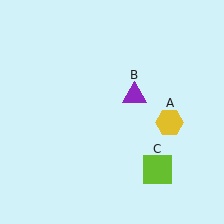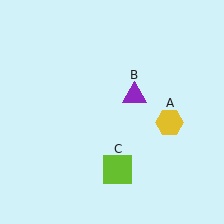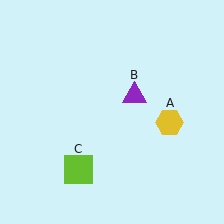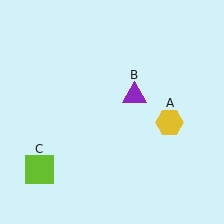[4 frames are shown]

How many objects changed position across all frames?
1 object changed position: lime square (object C).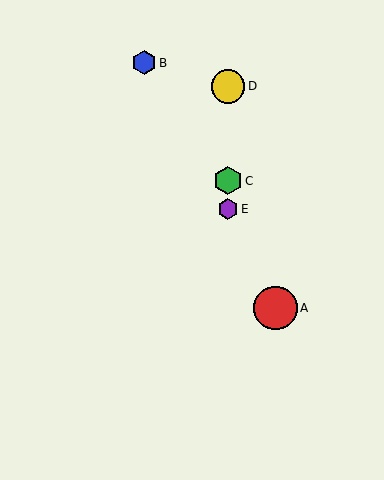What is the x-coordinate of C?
Object C is at x≈228.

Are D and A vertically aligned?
No, D is at x≈228 and A is at x≈275.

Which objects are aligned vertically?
Objects C, D, E are aligned vertically.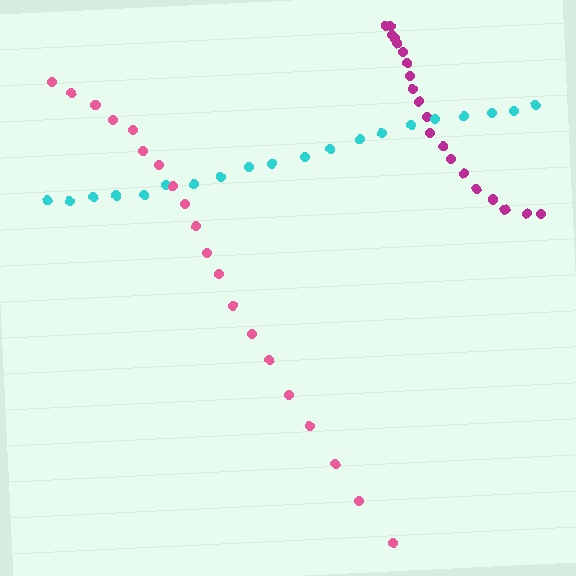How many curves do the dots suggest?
There are 3 distinct paths.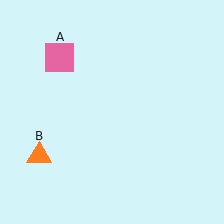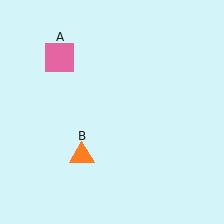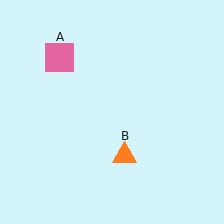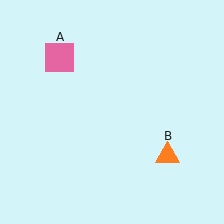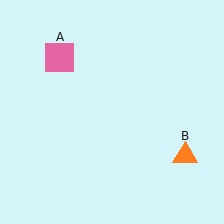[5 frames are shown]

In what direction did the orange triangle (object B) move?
The orange triangle (object B) moved right.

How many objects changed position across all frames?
1 object changed position: orange triangle (object B).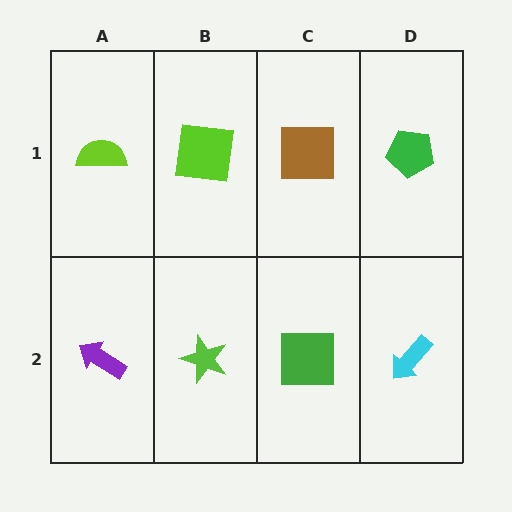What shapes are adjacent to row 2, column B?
A lime square (row 1, column B), a purple arrow (row 2, column A), a green square (row 2, column C).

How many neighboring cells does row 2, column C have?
3.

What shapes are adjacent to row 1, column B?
A lime star (row 2, column B), a lime semicircle (row 1, column A), a brown square (row 1, column C).